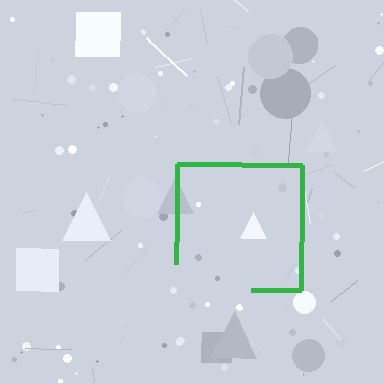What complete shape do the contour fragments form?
The contour fragments form a square.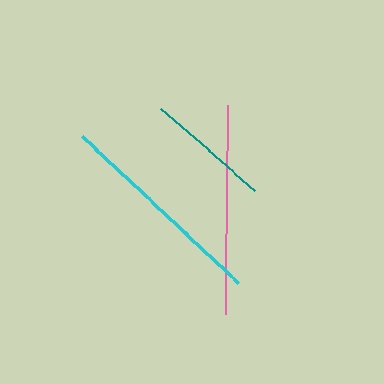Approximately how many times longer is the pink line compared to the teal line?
The pink line is approximately 1.7 times the length of the teal line.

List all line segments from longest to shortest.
From longest to shortest: cyan, pink, teal.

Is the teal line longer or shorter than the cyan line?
The cyan line is longer than the teal line.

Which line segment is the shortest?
The teal line is the shortest at approximately 125 pixels.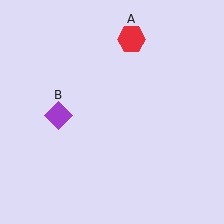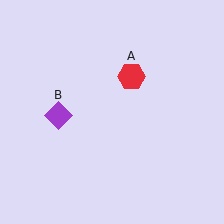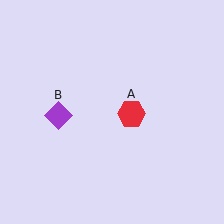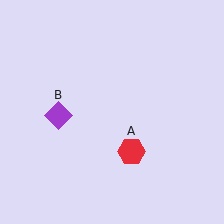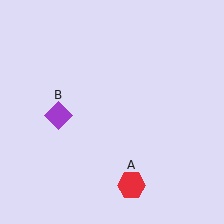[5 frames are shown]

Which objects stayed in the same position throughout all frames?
Purple diamond (object B) remained stationary.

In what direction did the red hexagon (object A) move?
The red hexagon (object A) moved down.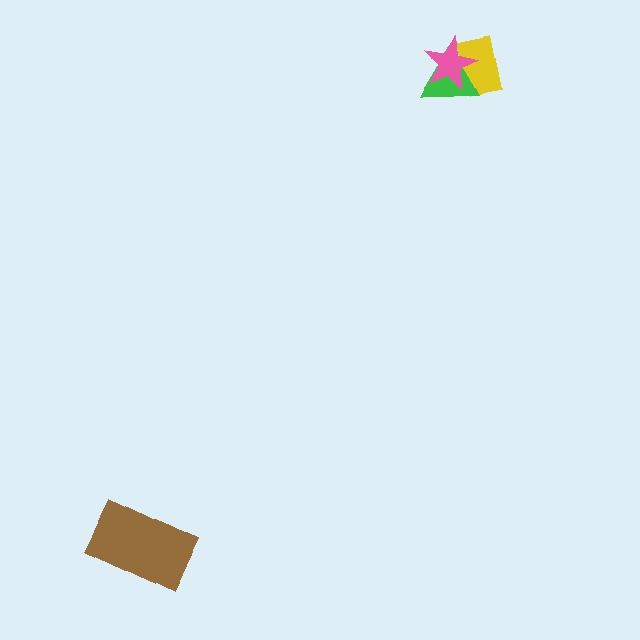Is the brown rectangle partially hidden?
No, no other shape covers it.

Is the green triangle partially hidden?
Yes, it is partially covered by another shape.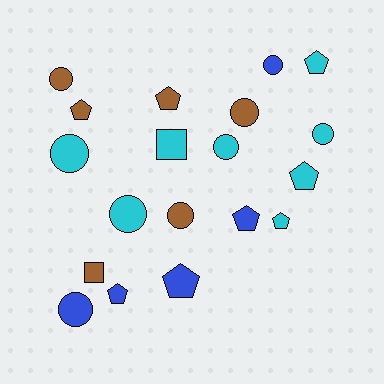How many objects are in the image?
There are 19 objects.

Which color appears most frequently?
Cyan, with 8 objects.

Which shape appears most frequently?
Circle, with 9 objects.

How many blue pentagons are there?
There are 3 blue pentagons.